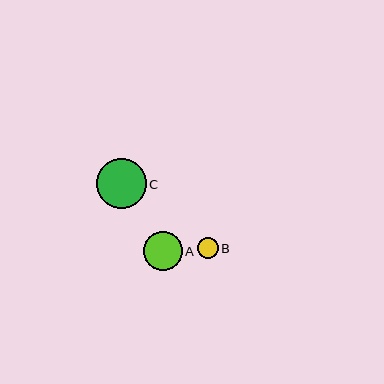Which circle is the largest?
Circle C is the largest with a size of approximately 50 pixels.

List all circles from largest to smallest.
From largest to smallest: C, A, B.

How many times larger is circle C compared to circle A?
Circle C is approximately 1.3 times the size of circle A.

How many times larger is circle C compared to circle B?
Circle C is approximately 2.4 times the size of circle B.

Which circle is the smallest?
Circle B is the smallest with a size of approximately 21 pixels.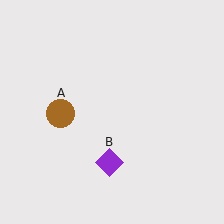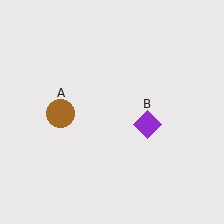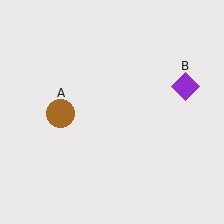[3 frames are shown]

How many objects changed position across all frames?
1 object changed position: purple diamond (object B).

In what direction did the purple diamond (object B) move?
The purple diamond (object B) moved up and to the right.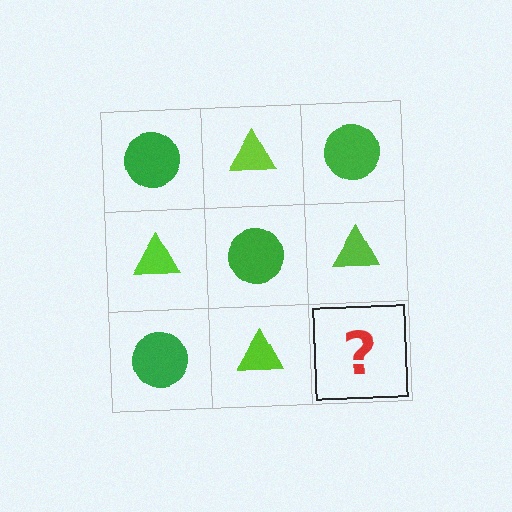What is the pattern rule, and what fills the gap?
The rule is that it alternates green circle and lime triangle in a checkerboard pattern. The gap should be filled with a green circle.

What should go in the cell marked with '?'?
The missing cell should contain a green circle.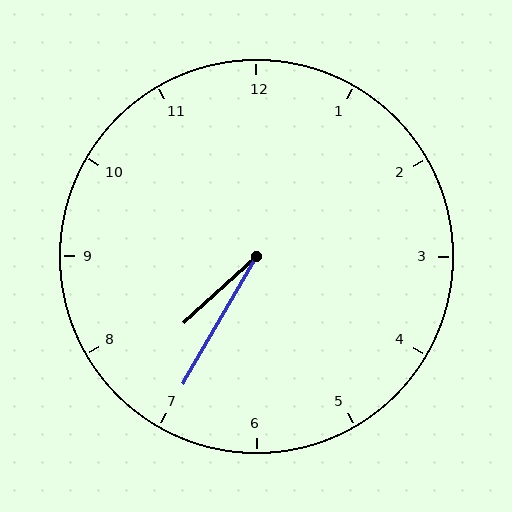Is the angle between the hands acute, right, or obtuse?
It is acute.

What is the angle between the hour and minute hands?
Approximately 18 degrees.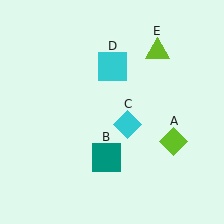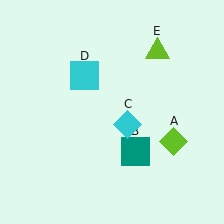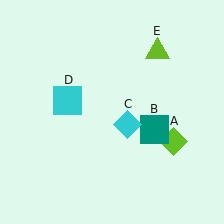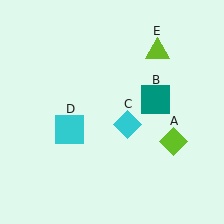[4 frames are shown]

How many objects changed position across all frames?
2 objects changed position: teal square (object B), cyan square (object D).